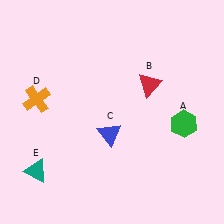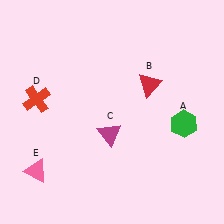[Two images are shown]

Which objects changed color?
C changed from blue to magenta. D changed from orange to red. E changed from teal to pink.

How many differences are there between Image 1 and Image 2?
There are 3 differences between the two images.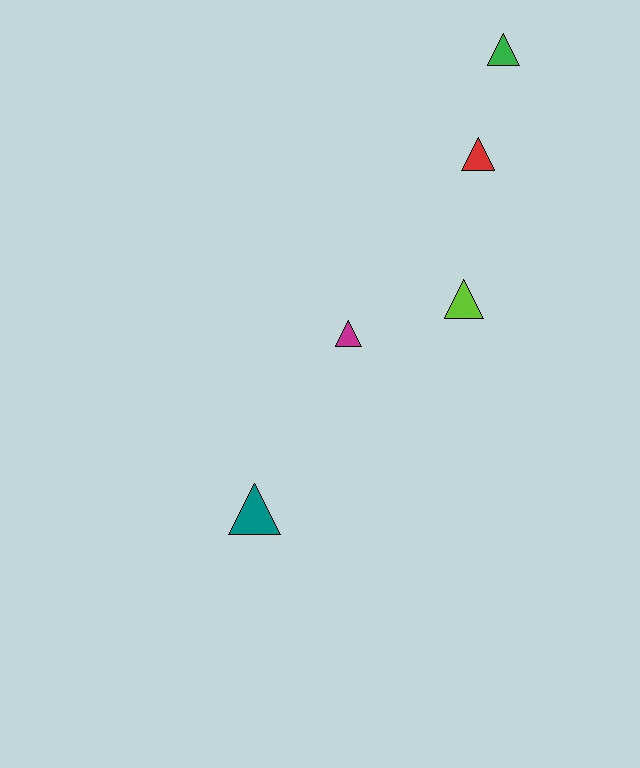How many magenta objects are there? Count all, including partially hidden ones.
There is 1 magenta object.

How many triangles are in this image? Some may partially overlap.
There are 5 triangles.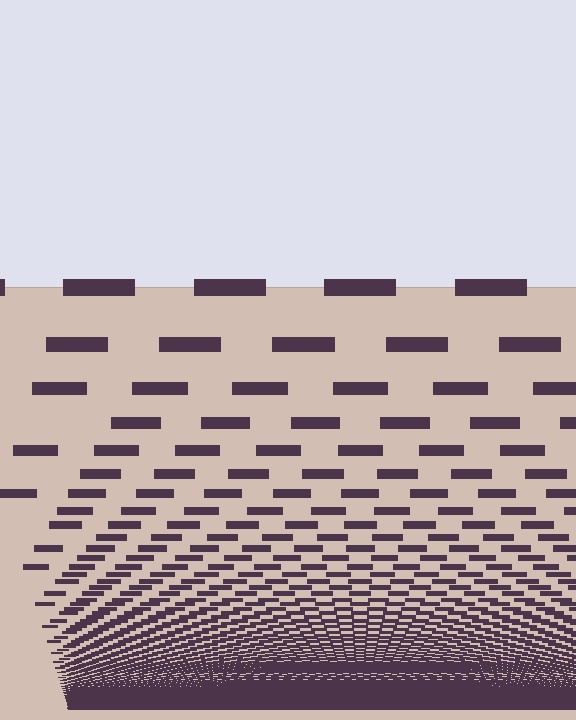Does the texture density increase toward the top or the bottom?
Density increases toward the bottom.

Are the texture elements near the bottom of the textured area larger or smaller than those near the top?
Smaller. The gradient is inverted — elements near the bottom are smaller and denser.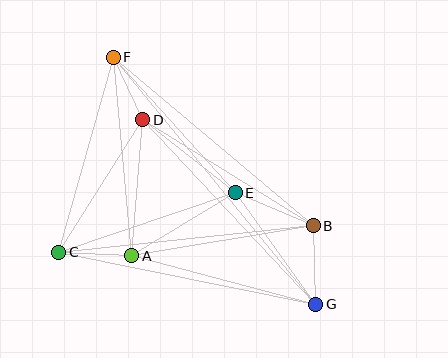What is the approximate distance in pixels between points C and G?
The distance between C and G is approximately 262 pixels.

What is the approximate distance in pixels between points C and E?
The distance between C and E is approximately 186 pixels.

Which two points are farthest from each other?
Points F and G are farthest from each other.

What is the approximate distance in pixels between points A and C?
The distance between A and C is approximately 73 pixels.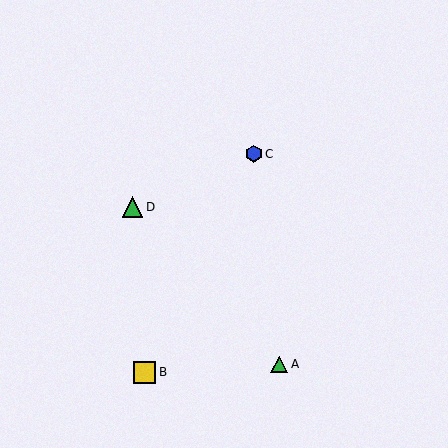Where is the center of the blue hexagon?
The center of the blue hexagon is at (254, 154).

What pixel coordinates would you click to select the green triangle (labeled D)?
Click at (133, 207) to select the green triangle D.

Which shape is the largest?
The yellow square (labeled B) is the largest.